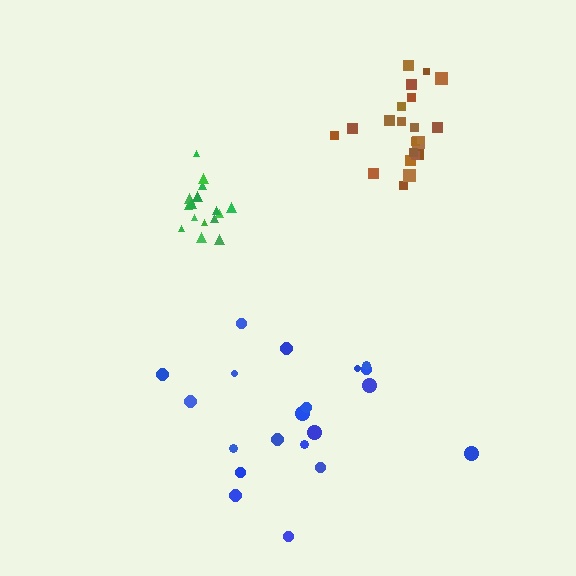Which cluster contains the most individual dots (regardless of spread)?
Brown (22).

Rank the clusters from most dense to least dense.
green, brown, blue.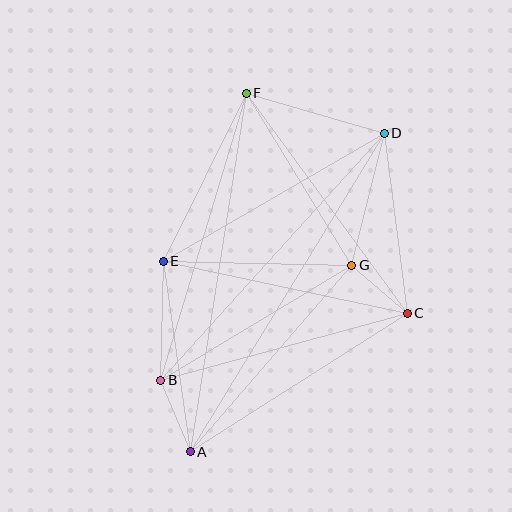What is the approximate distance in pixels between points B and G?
The distance between B and G is approximately 223 pixels.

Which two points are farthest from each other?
Points A and D are farthest from each other.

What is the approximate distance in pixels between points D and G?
The distance between D and G is approximately 136 pixels.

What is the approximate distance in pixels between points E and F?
The distance between E and F is approximately 188 pixels.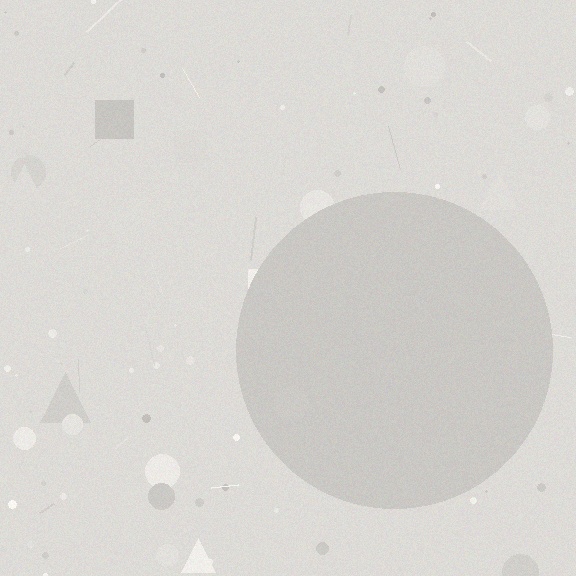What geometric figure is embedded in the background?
A circle is embedded in the background.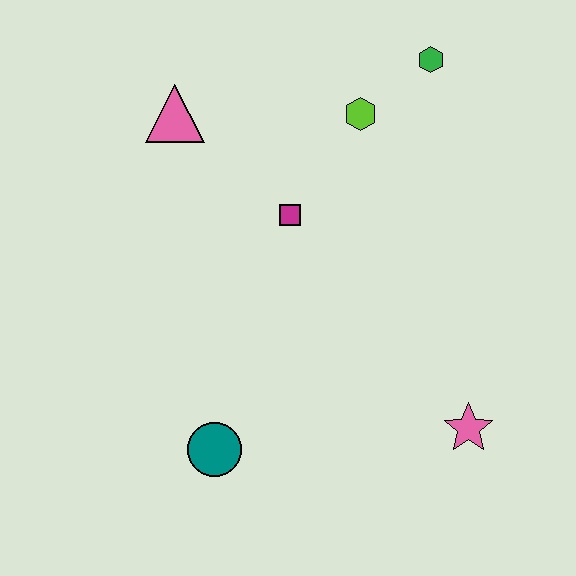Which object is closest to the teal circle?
The magenta square is closest to the teal circle.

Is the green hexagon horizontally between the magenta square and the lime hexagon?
No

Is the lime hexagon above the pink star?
Yes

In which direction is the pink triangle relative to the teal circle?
The pink triangle is above the teal circle.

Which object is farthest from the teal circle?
The green hexagon is farthest from the teal circle.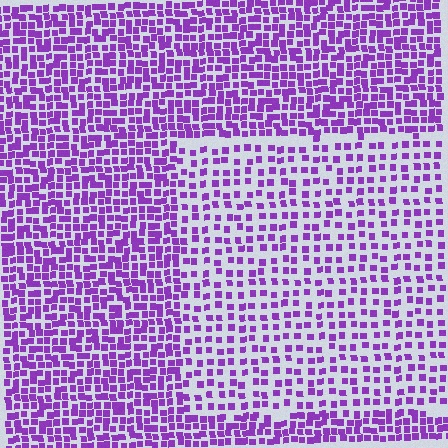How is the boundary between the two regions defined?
The boundary is defined by a change in element density (approximately 1.9x ratio). All elements are the same color, size, and shape.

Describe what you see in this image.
The image contains small purple elements arranged at two different densities. A rectangle-shaped region is visible where the elements are less densely packed than the surrounding area.